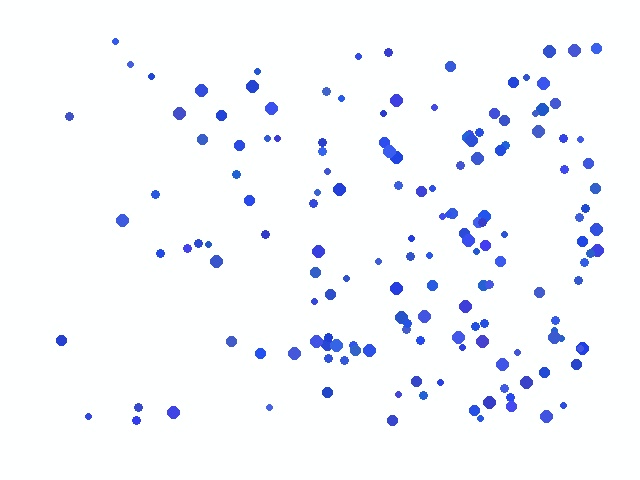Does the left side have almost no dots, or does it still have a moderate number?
Still a moderate number, just noticeably fewer than the right.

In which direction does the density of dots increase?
From left to right, with the right side densest.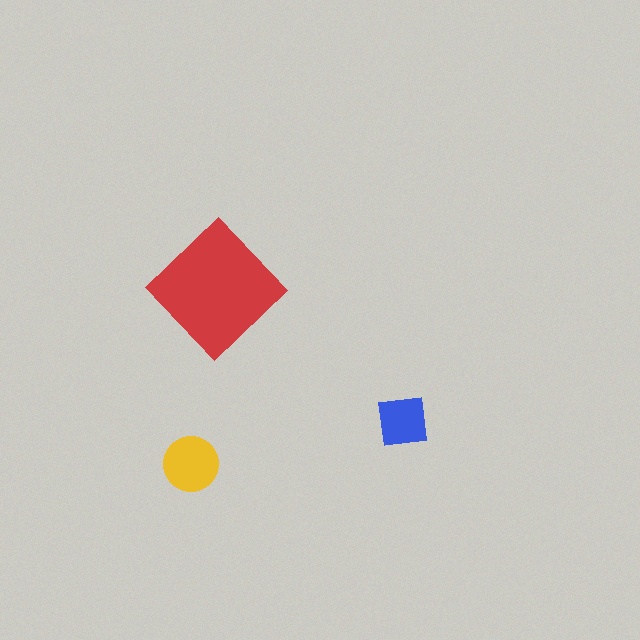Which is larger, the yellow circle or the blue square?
The yellow circle.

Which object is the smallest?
The blue square.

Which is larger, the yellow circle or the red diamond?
The red diamond.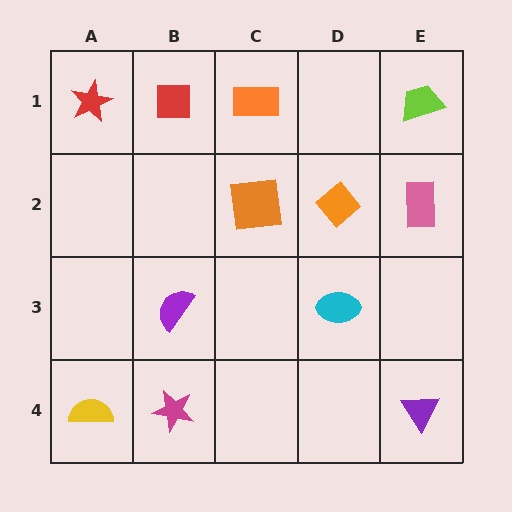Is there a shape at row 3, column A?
No, that cell is empty.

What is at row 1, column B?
A red square.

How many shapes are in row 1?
4 shapes.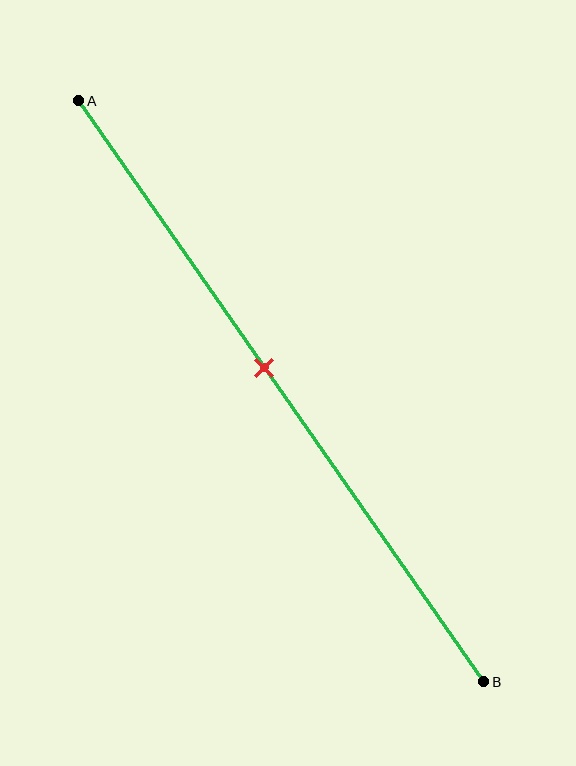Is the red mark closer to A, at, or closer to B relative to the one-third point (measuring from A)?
The red mark is closer to point B than the one-third point of segment AB.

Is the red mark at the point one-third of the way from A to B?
No, the mark is at about 45% from A, not at the 33% one-third point.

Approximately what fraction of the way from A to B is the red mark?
The red mark is approximately 45% of the way from A to B.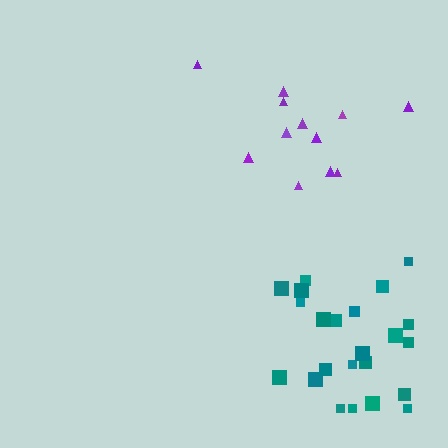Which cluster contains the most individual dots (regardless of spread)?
Teal (24).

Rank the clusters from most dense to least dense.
purple, teal.